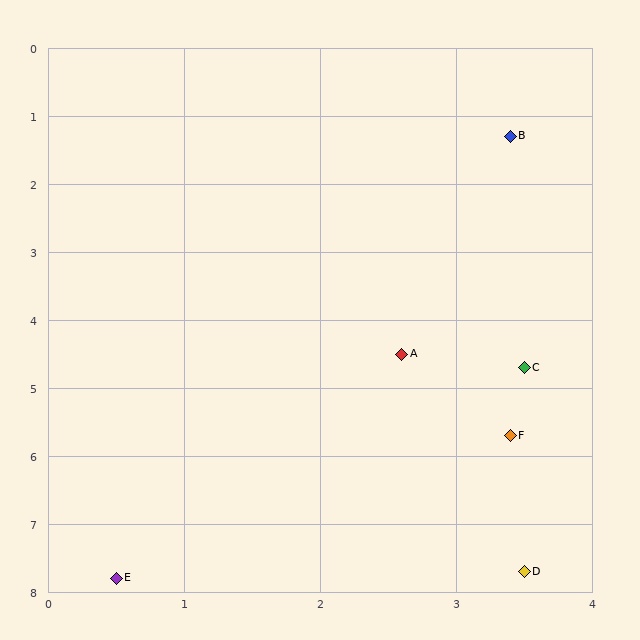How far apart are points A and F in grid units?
Points A and F are about 1.4 grid units apart.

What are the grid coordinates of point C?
Point C is at approximately (3.5, 4.7).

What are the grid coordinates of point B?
Point B is at approximately (3.4, 1.3).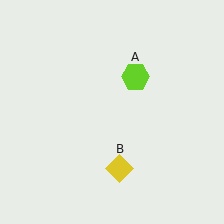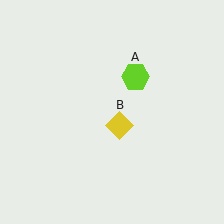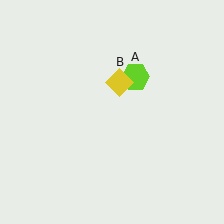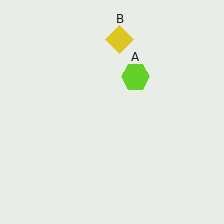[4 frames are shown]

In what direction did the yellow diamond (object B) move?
The yellow diamond (object B) moved up.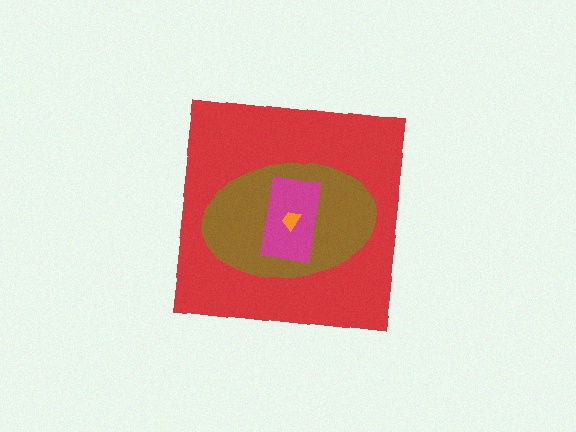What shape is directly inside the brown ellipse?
The magenta rectangle.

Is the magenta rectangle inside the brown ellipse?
Yes.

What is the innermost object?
The orange trapezoid.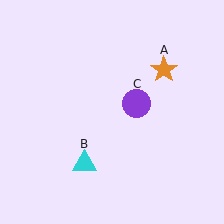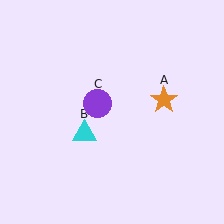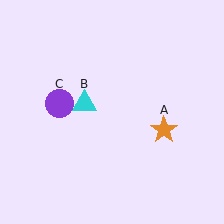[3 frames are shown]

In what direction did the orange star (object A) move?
The orange star (object A) moved down.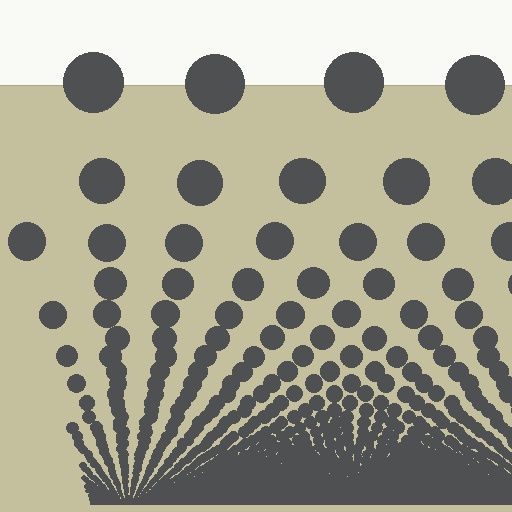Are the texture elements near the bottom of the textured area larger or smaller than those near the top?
Smaller. The gradient is inverted — elements near the bottom are smaller and denser.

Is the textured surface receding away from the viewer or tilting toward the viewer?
The surface appears to tilt toward the viewer. Texture elements get larger and sparser toward the top.